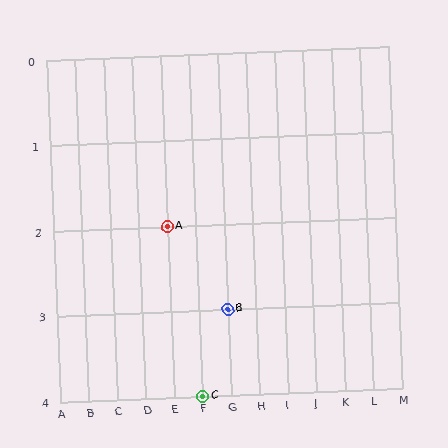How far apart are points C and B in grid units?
Points C and B are 1 column and 1 row apart (about 1.4 grid units diagonally).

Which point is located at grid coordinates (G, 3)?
Point B is at (G, 3).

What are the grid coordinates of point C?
Point C is at grid coordinates (F, 4).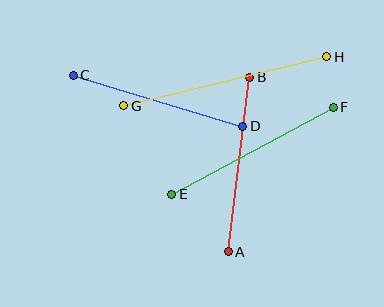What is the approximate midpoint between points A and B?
The midpoint is at approximately (239, 164) pixels.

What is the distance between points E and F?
The distance is approximately 184 pixels.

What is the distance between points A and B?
The distance is approximately 176 pixels.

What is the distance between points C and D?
The distance is approximately 177 pixels.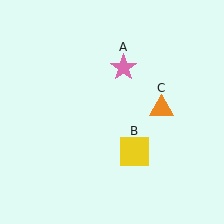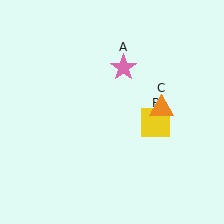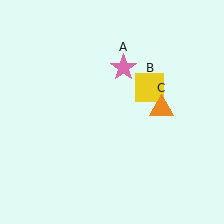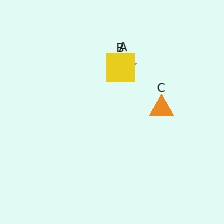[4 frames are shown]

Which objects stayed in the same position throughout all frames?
Pink star (object A) and orange triangle (object C) remained stationary.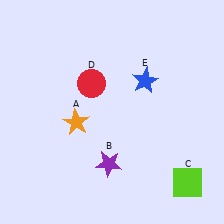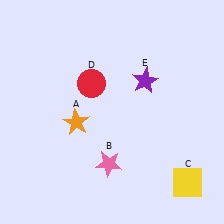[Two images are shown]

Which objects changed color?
B changed from purple to pink. C changed from lime to yellow. E changed from blue to purple.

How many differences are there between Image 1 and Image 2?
There are 3 differences between the two images.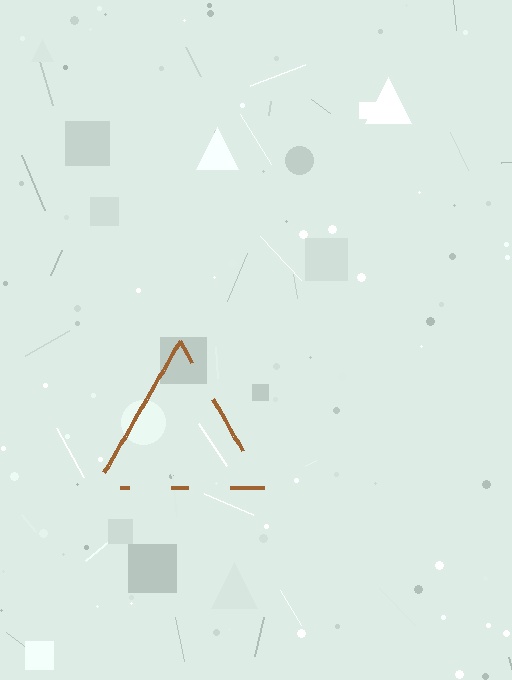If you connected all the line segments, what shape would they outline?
They would outline a triangle.